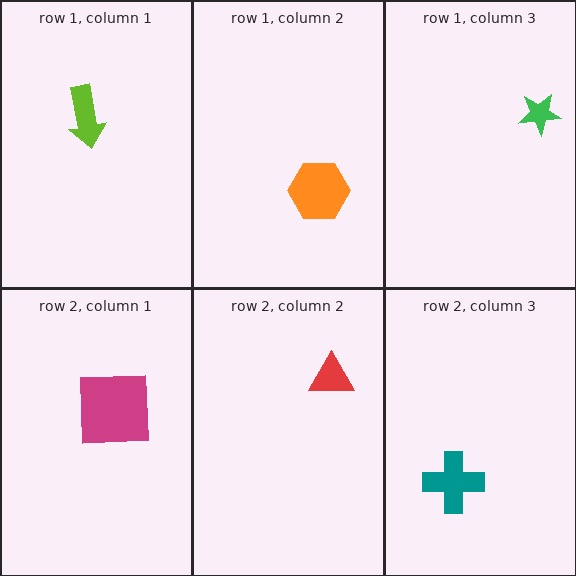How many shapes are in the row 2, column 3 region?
1.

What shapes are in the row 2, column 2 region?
The red triangle.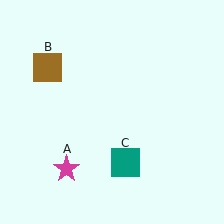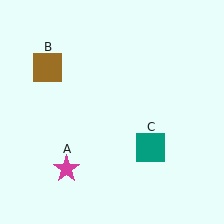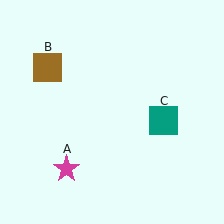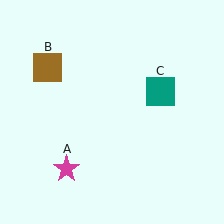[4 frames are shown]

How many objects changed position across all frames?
1 object changed position: teal square (object C).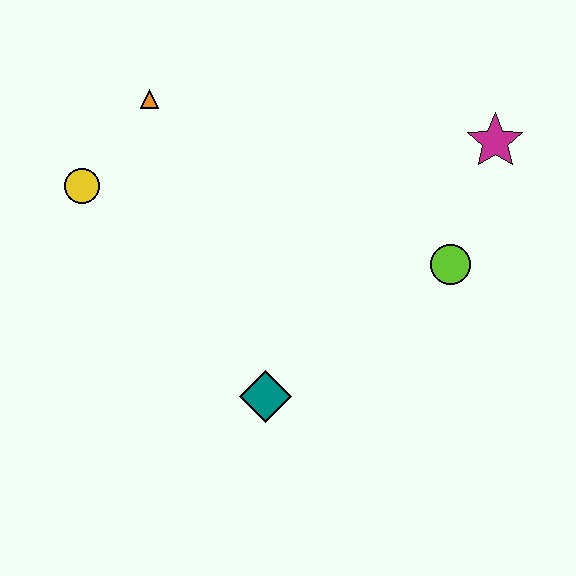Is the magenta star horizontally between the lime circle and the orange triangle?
No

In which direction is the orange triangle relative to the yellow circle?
The orange triangle is above the yellow circle.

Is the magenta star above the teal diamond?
Yes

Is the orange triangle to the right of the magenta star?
No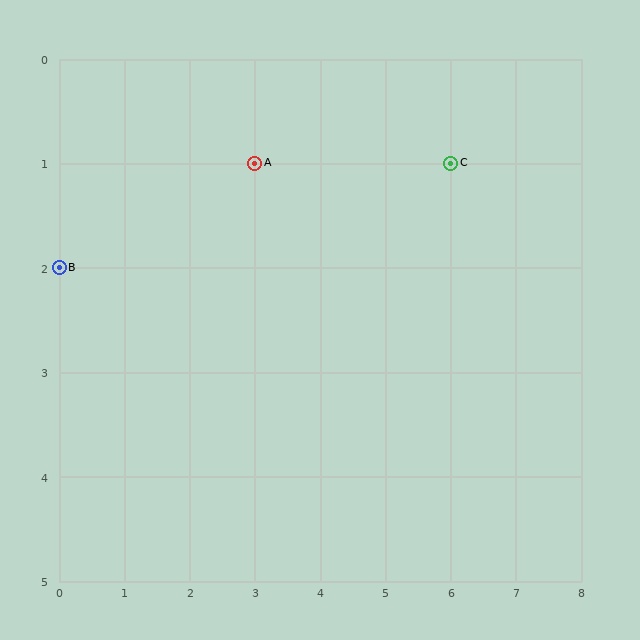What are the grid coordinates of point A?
Point A is at grid coordinates (3, 1).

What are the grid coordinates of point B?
Point B is at grid coordinates (0, 2).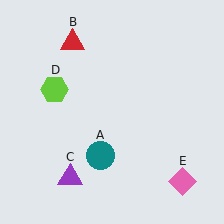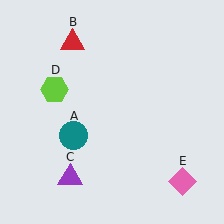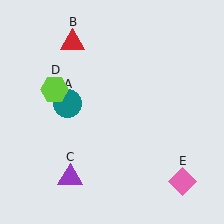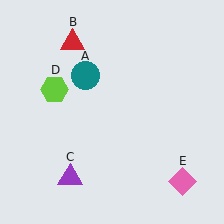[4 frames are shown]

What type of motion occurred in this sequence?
The teal circle (object A) rotated clockwise around the center of the scene.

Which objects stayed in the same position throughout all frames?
Red triangle (object B) and purple triangle (object C) and lime hexagon (object D) and pink diamond (object E) remained stationary.